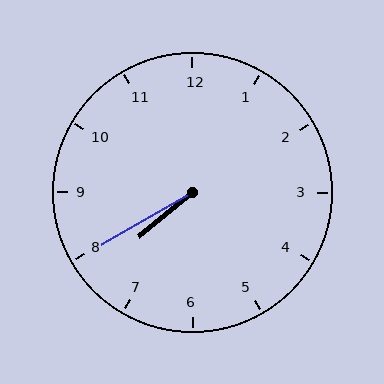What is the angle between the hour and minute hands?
Approximately 10 degrees.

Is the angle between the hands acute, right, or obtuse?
It is acute.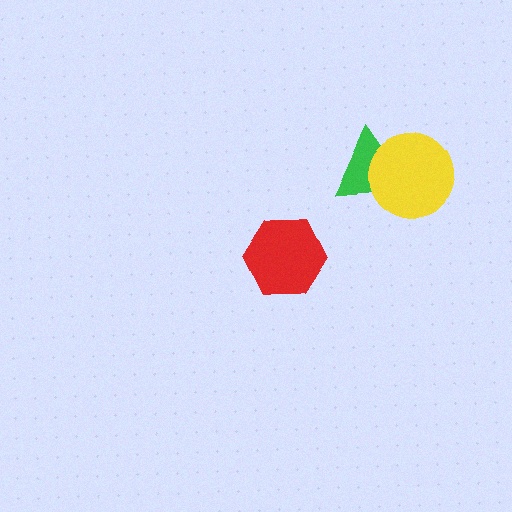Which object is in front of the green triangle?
The yellow circle is in front of the green triangle.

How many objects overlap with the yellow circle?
1 object overlaps with the yellow circle.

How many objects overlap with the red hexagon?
0 objects overlap with the red hexagon.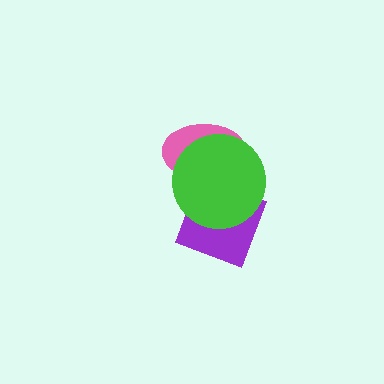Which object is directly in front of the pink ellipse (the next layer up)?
The purple diamond is directly in front of the pink ellipse.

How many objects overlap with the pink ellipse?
2 objects overlap with the pink ellipse.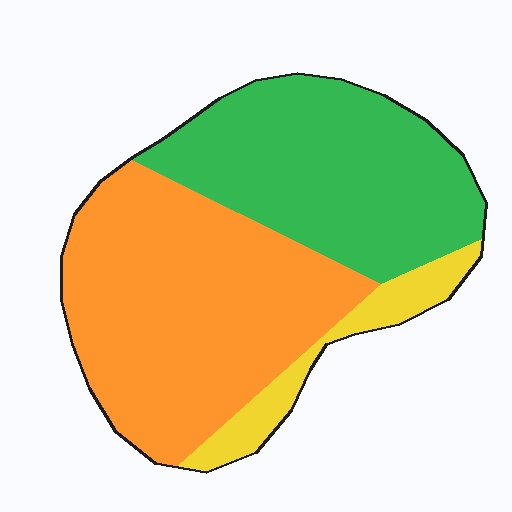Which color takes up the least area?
Yellow, at roughly 10%.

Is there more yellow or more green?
Green.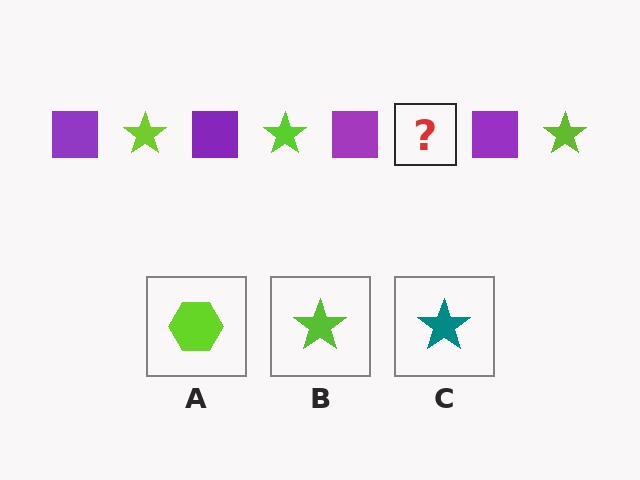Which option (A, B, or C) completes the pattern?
B.